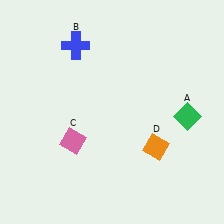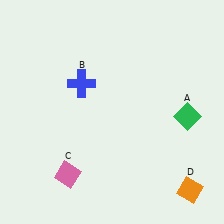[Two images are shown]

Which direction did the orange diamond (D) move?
The orange diamond (D) moved down.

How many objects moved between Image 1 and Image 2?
3 objects moved between the two images.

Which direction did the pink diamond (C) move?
The pink diamond (C) moved down.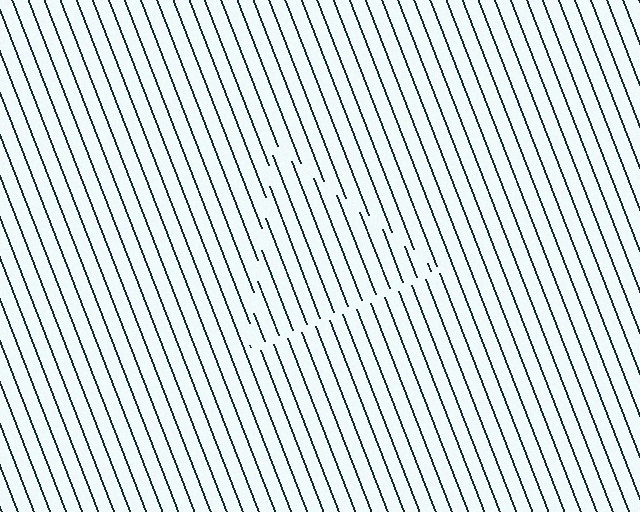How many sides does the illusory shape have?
3 sides — the line-ends trace a triangle.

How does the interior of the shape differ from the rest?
The interior of the shape contains the same grating, shifted by half a period — the contour is defined by the phase discontinuity where line-ends from the inner and outer gratings abut.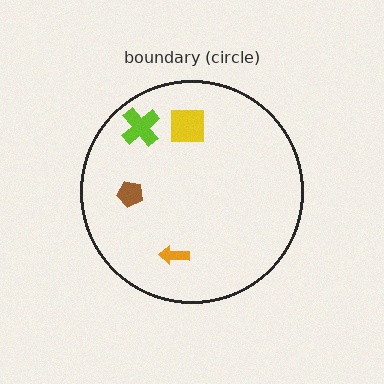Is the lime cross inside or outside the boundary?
Inside.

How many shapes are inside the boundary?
4 inside, 0 outside.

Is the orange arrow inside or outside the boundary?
Inside.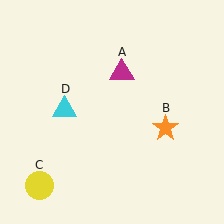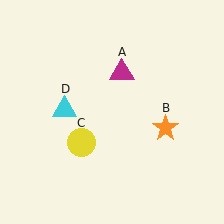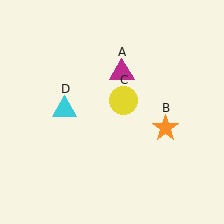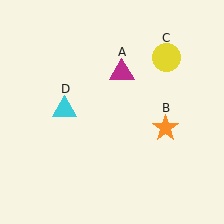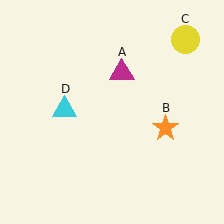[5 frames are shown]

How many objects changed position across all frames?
1 object changed position: yellow circle (object C).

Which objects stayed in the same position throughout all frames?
Magenta triangle (object A) and orange star (object B) and cyan triangle (object D) remained stationary.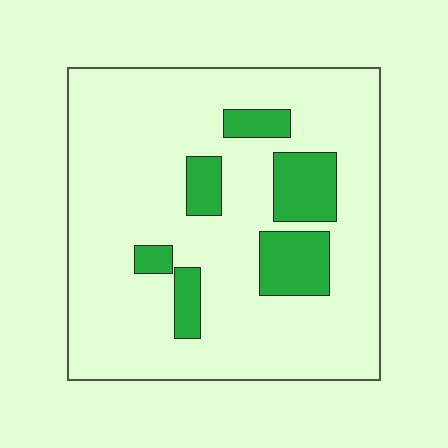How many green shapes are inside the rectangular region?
6.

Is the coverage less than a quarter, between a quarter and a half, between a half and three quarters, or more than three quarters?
Less than a quarter.